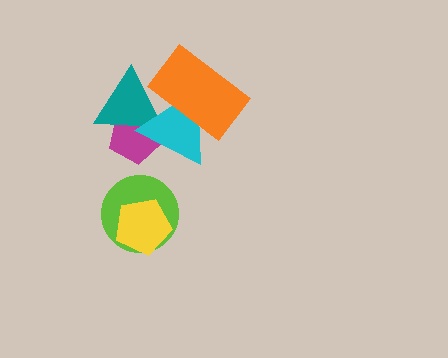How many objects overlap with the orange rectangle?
2 objects overlap with the orange rectangle.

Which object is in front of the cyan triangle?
The orange rectangle is in front of the cyan triangle.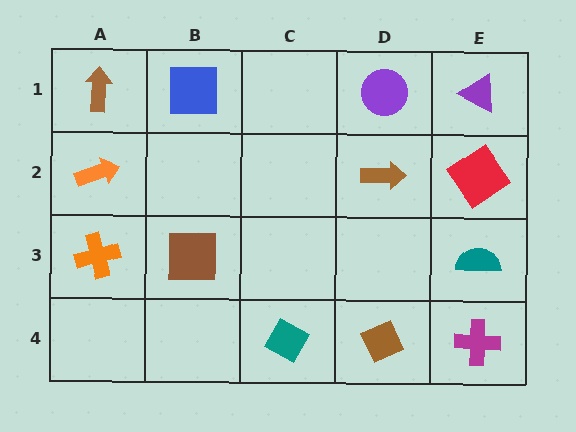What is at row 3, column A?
An orange cross.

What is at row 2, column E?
A red diamond.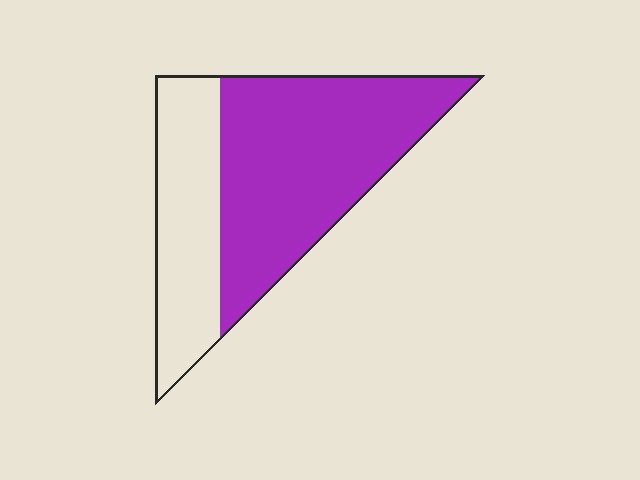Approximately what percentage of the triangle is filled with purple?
Approximately 65%.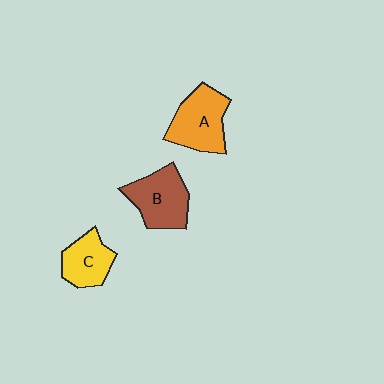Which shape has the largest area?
Shape A (orange).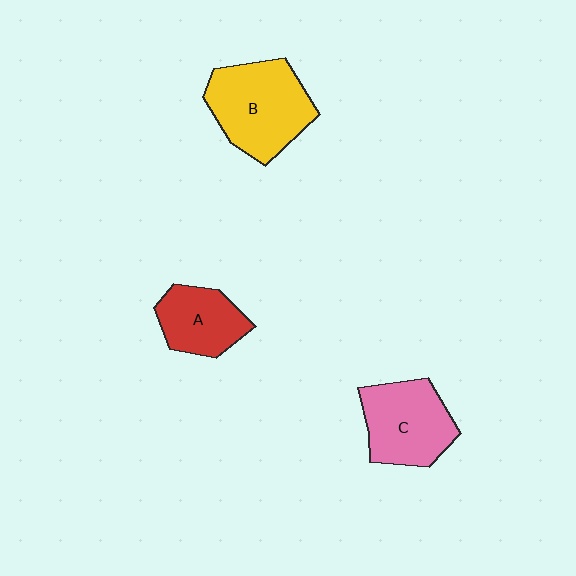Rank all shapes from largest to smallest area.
From largest to smallest: B (yellow), C (pink), A (red).